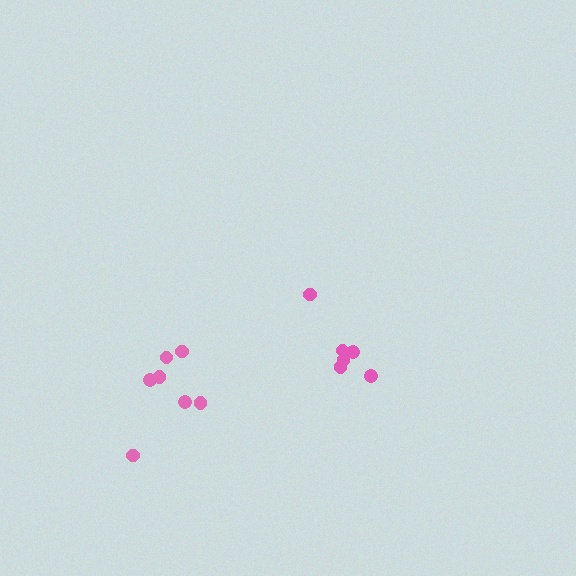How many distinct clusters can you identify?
There are 2 distinct clusters.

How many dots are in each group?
Group 1: 6 dots, Group 2: 7 dots (13 total).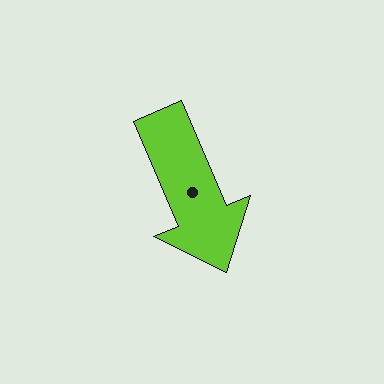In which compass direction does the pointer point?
Southeast.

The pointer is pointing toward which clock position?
Roughly 5 o'clock.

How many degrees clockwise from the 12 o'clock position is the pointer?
Approximately 157 degrees.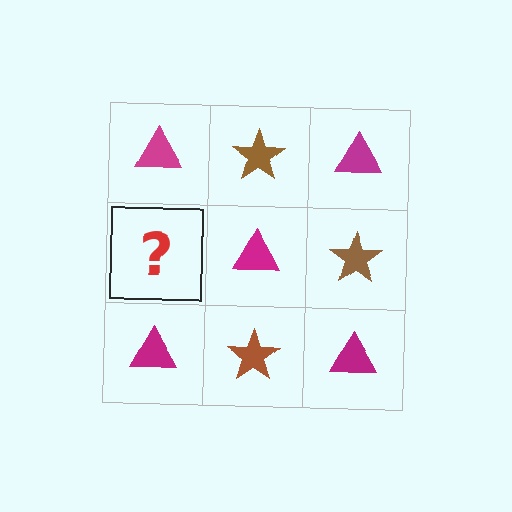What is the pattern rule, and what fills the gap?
The rule is that it alternates magenta triangle and brown star in a checkerboard pattern. The gap should be filled with a brown star.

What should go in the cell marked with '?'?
The missing cell should contain a brown star.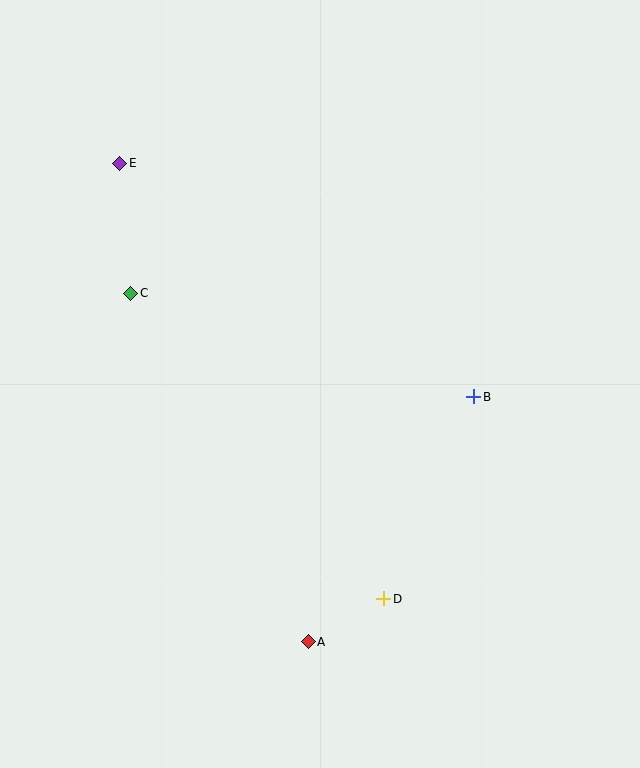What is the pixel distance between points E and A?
The distance between E and A is 514 pixels.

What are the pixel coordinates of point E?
Point E is at (120, 163).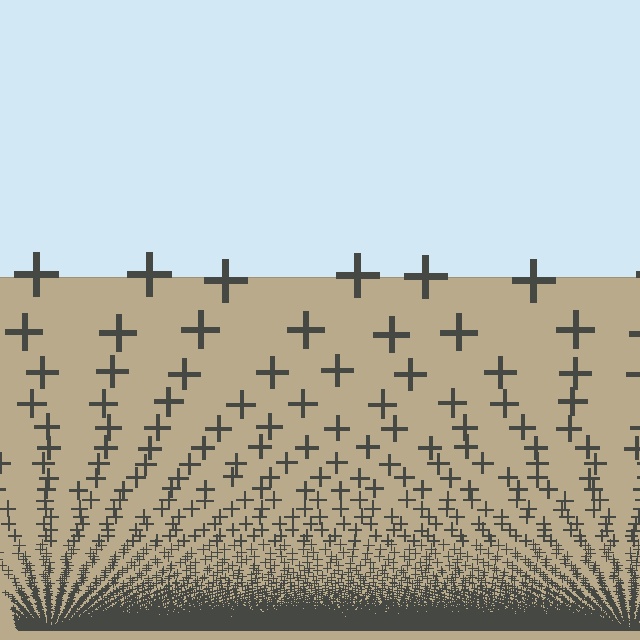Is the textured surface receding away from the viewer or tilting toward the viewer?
The surface appears to tilt toward the viewer. Texture elements get larger and sparser toward the top.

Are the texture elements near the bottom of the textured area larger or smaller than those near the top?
Smaller. The gradient is inverted — elements near the bottom are smaller and denser.